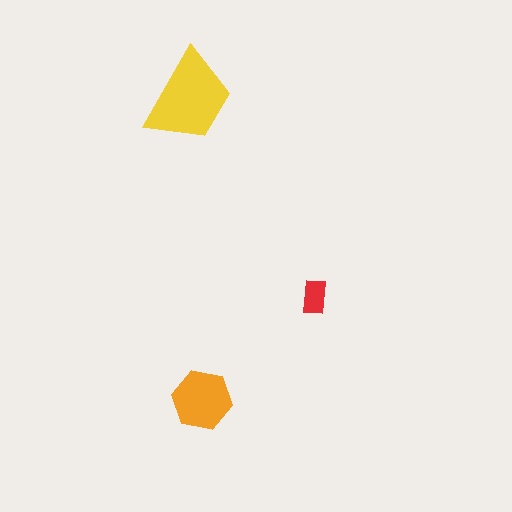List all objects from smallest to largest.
The red rectangle, the orange hexagon, the yellow trapezoid.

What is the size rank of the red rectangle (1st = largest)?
3rd.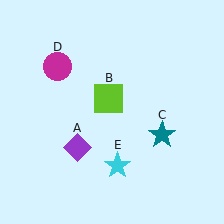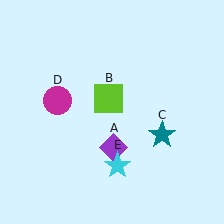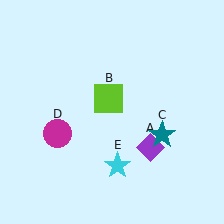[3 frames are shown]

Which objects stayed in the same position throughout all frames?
Lime square (object B) and teal star (object C) and cyan star (object E) remained stationary.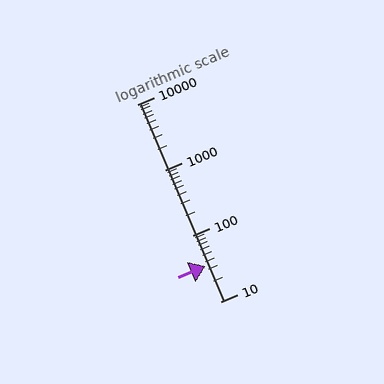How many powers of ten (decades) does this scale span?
The scale spans 3 decades, from 10 to 10000.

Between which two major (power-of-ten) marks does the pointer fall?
The pointer is between 10 and 100.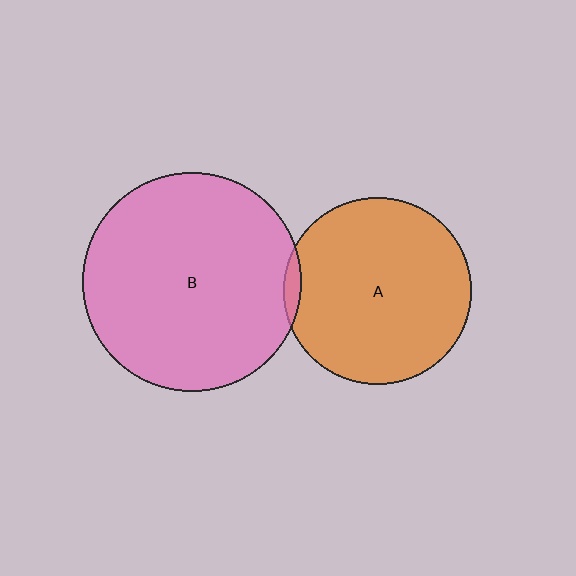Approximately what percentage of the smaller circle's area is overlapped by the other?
Approximately 5%.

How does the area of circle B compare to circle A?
Approximately 1.4 times.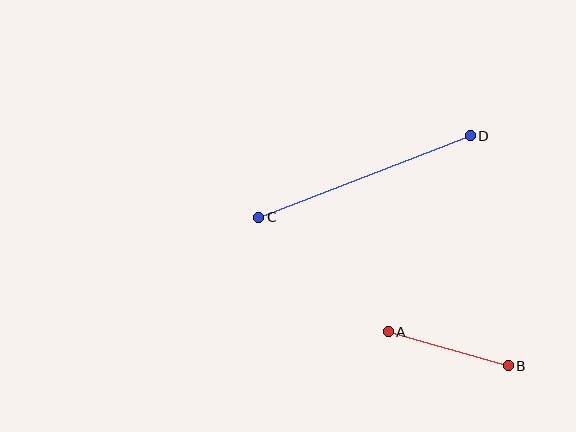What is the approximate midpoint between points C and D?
The midpoint is at approximately (365, 176) pixels.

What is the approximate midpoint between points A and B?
The midpoint is at approximately (448, 349) pixels.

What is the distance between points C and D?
The distance is approximately 226 pixels.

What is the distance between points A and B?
The distance is approximately 125 pixels.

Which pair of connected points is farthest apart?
Points C and D are farthest apart.